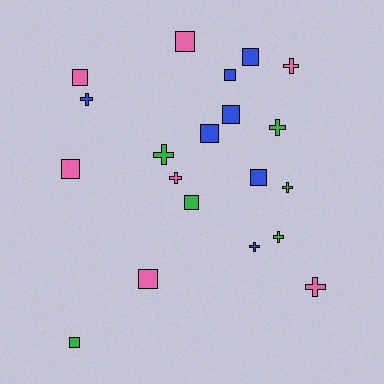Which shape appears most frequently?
Square, with 11 objects.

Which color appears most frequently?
Blue, with 7 objects.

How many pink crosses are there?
There are 3 pink crosses.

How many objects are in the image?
There are 20 objects.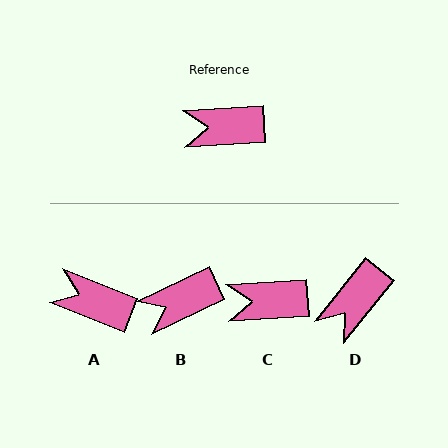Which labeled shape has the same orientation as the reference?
C.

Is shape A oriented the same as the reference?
No, it is off by about 25 degrees.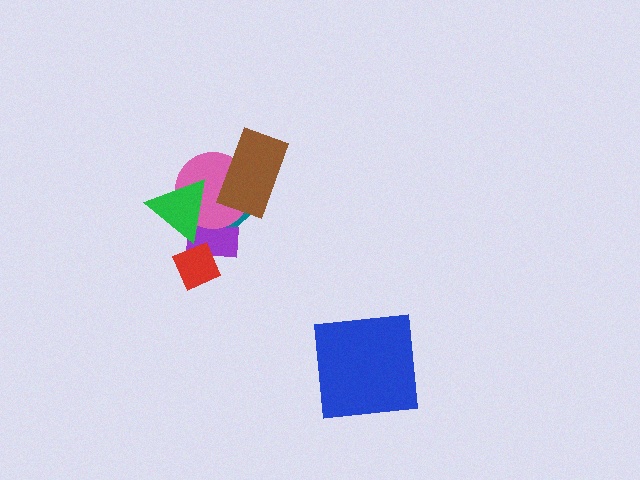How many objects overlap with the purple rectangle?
4 objects overlap with the purple rectangle.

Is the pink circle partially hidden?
Yes, it is partially covered by another shape.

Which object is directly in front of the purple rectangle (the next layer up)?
The pink circle is directly in front of the purple rectangle.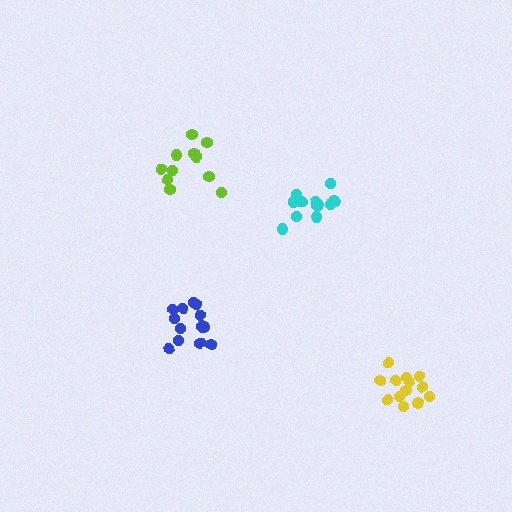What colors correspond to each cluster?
The clusters are colored: cyan, lime, yellow, blue.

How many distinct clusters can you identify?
There are 4 distinct clusters.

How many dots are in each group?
Group 1: 13 dots, Group 2: 11 dots, Group 3: 13 dots, Group 4: 13 dots (50 total).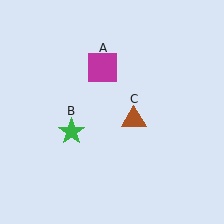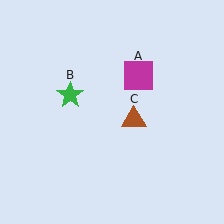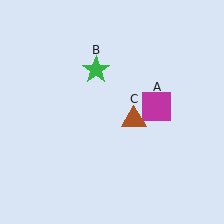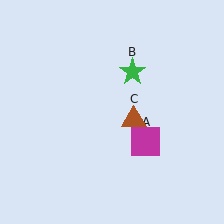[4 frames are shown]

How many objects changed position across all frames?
2 objects changed position: magenta square (object A), green star (object B).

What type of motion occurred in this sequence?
The magenta square (object A), green star (object B) rotated clockwise around the center of the scene.